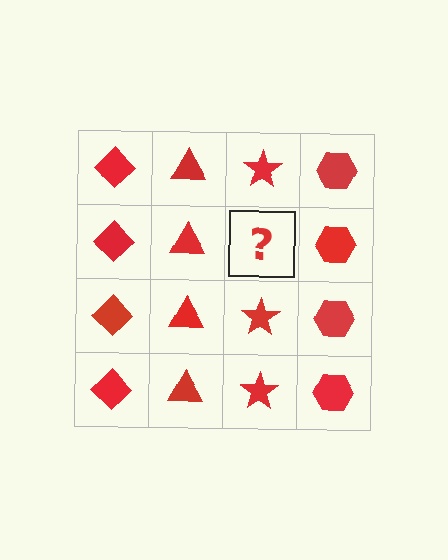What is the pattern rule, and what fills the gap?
The rule is that each column has a consistent shape. The gap should be filled with a red star.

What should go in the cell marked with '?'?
The missing cell should contain a red star.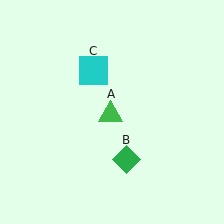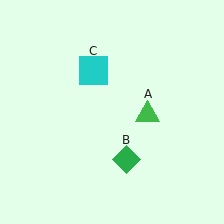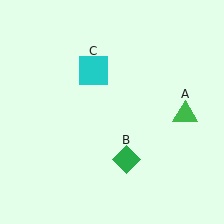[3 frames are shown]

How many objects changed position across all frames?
1 object changed position: green triangle (object A).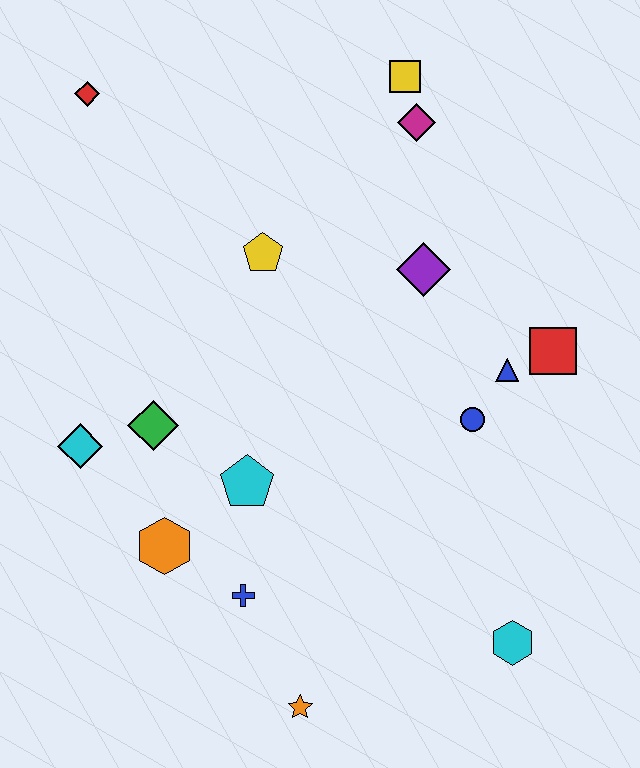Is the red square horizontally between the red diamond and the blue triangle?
No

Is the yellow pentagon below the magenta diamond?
Yes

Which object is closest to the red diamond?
The yellow pentagon is closest to the red diamond.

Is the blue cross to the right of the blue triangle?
No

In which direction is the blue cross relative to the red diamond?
The blue cross is below the red diamond.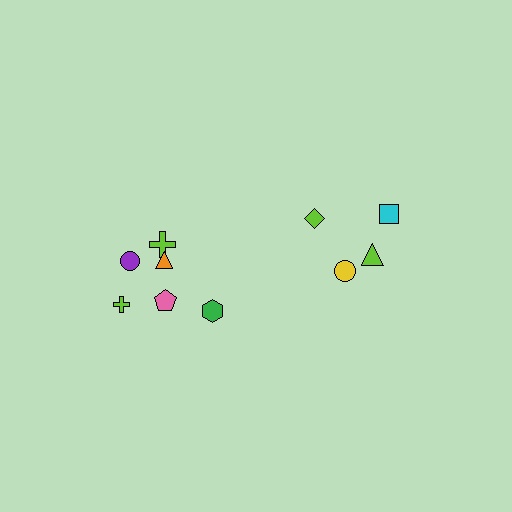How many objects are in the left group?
There are 6 objects.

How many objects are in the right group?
There are 4 objects.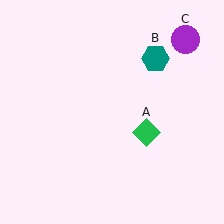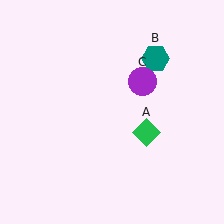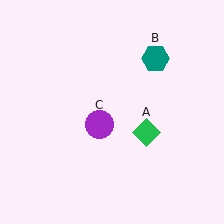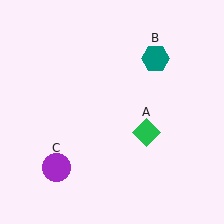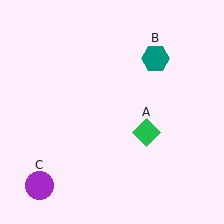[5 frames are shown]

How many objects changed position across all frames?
1 object changed position: purple circle (object C).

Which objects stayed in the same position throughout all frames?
Green diamond (object A) and teal hexagon (object B) remained stationary.